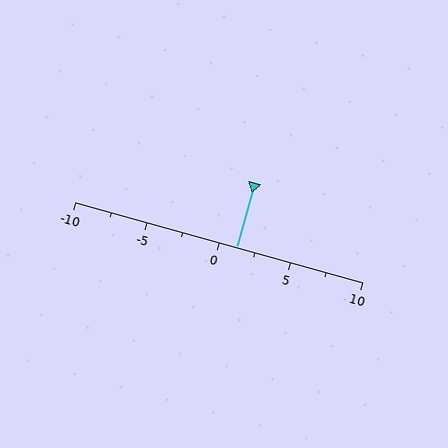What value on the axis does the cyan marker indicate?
The marker indicates approximately 1.2.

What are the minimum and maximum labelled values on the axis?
The axis runs from -10 to 10.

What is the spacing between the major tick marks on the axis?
The major ticks are spaced 5 apart.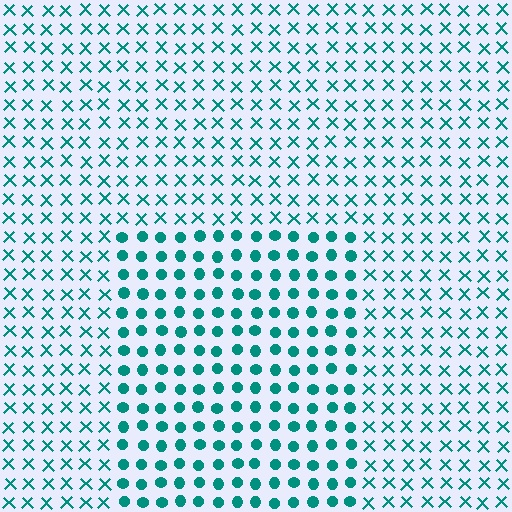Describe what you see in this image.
The image is filled with small teal elements arranged in a uniform grid. A rectangle-shaped region contains circles, while the surrounding area contains X marks. The boundary is defined purely by the change in element shape.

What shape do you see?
I see a rectangle.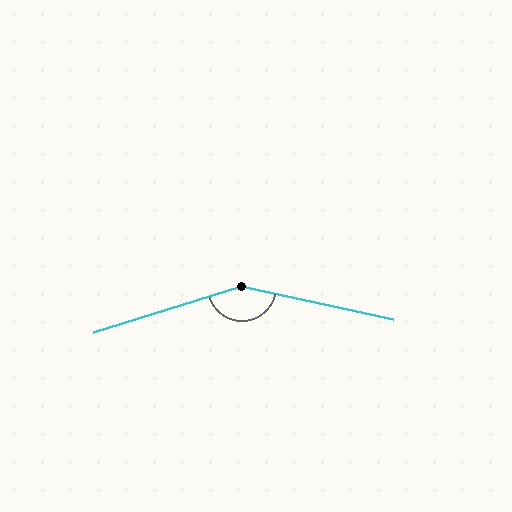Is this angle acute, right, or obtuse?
It is obtuse.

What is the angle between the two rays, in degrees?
Approximately 151 degrees.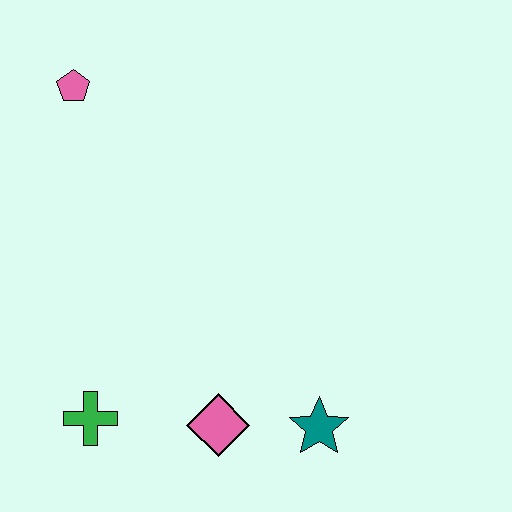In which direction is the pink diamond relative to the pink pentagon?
The pink diamond is below the pink pentagon.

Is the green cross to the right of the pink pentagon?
Yes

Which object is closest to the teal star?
The pink diamond is closest to the teal star.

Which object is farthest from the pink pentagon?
The teal star is farthest from the pink pentagon.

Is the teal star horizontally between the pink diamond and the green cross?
No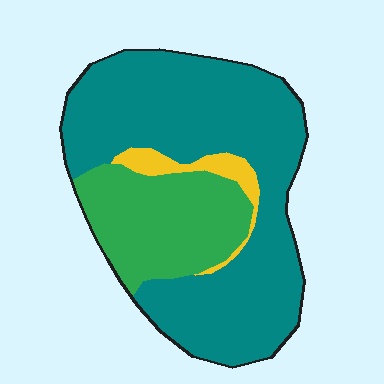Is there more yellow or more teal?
Teal.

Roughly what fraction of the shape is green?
Green takes up about one quarter (1/4) of the shape.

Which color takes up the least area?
Yellow, at roughly 5%.